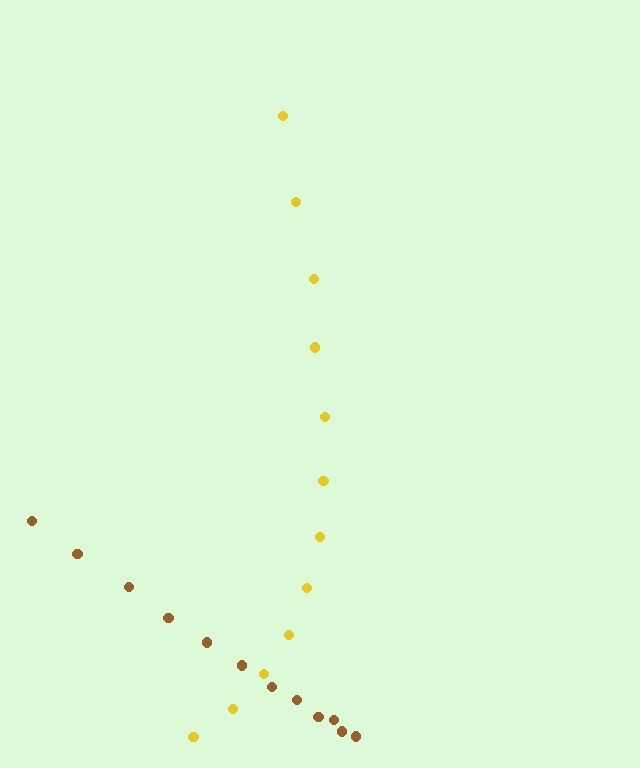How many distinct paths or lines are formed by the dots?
There are 2 distinct paths.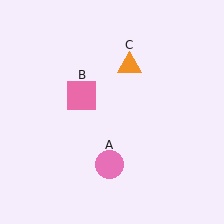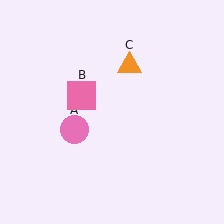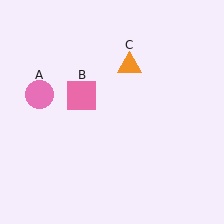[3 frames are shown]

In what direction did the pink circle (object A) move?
The pink circle (object A) moved up and to the left.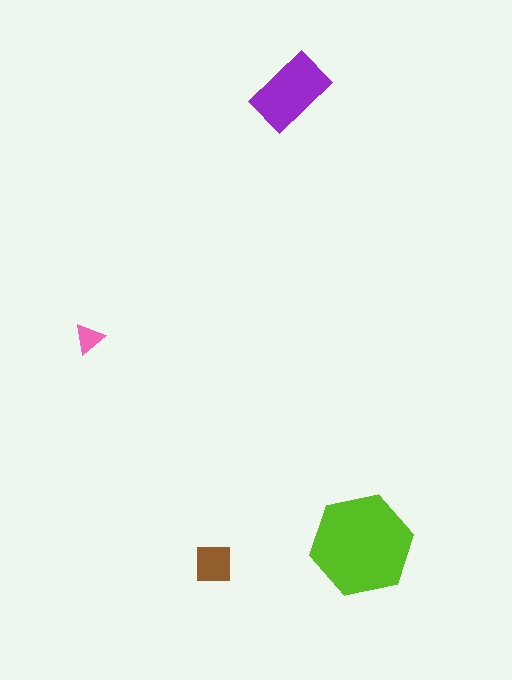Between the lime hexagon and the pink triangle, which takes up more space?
The lime hexagon.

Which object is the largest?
The lime hexagon.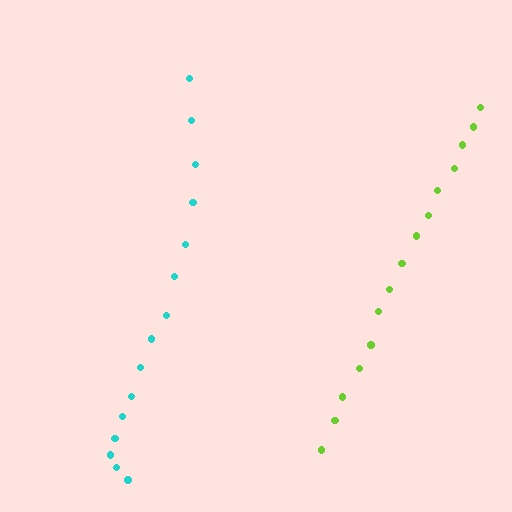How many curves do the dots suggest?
There are 2 distinct paths.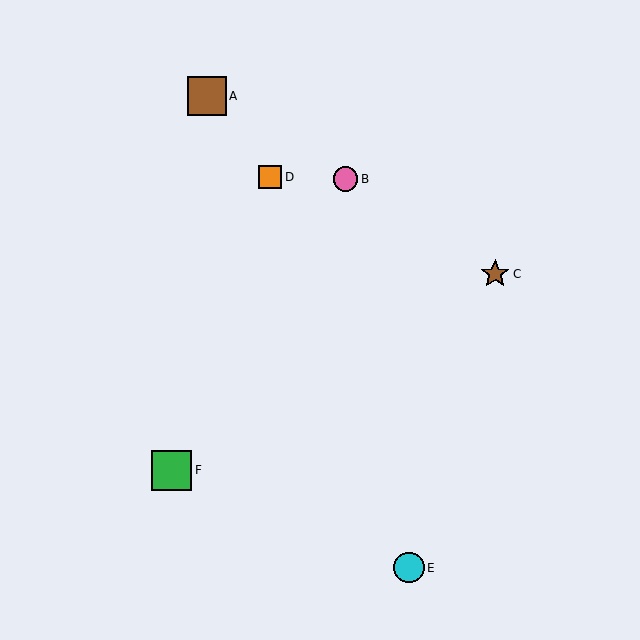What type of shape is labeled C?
Shape C is a brown star.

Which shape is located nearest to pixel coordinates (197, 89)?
The brown square (labeled A) at (207, 96) is nearest to that location.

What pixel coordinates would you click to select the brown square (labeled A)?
Click at (207, 96) to select the brown square A.